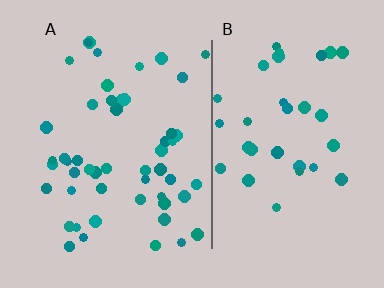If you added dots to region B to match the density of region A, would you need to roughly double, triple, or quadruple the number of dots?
Approximately double.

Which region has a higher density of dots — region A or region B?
A (the left).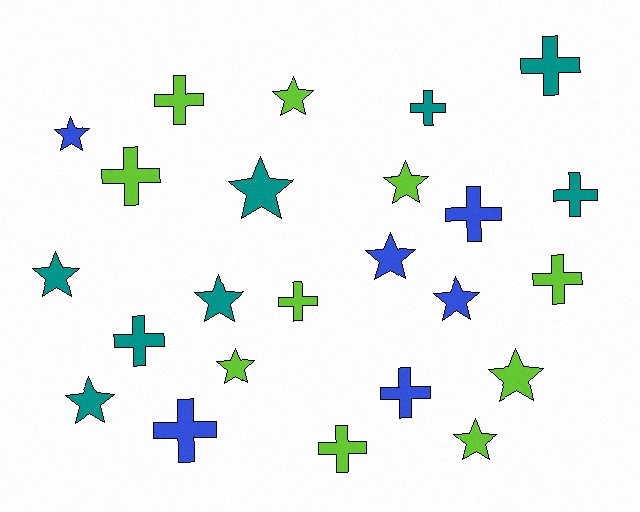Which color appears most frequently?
Lime, with 10 objects.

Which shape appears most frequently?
Cross, with 12 objects.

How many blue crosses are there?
There are 3 blue crosses.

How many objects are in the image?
There are 24 objects.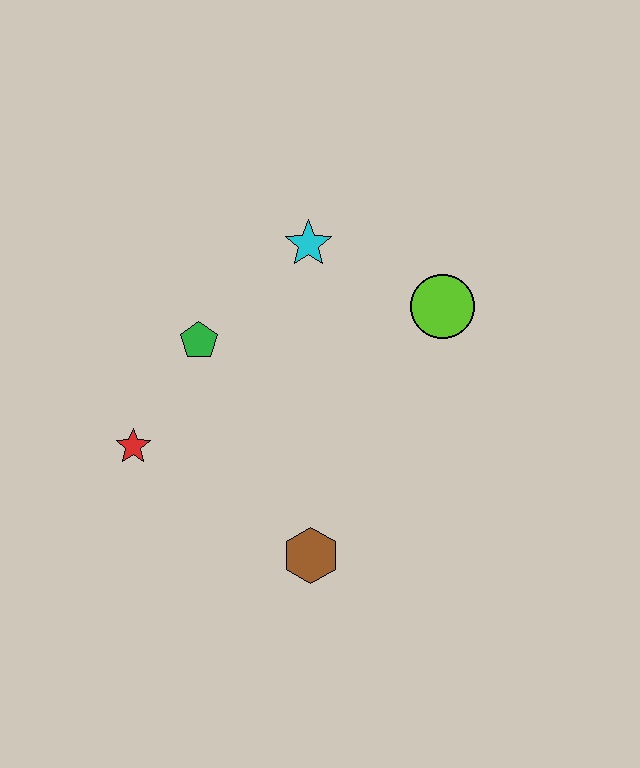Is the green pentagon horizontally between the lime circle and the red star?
Yes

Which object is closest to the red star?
The green pentagon is closest to the red star.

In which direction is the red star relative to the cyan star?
The red star is below the cyan star.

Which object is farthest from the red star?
The lime circle is farthest from the red star.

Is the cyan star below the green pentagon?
No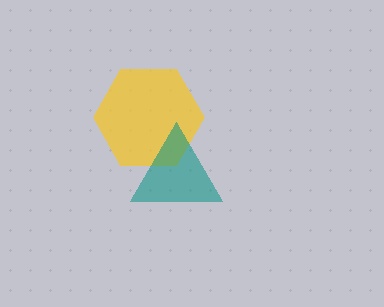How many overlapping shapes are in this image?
There are 2 overlapping shapes in the image.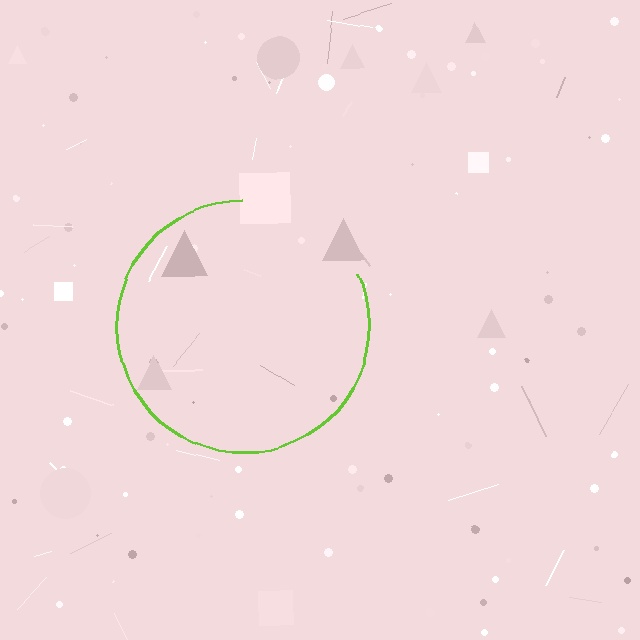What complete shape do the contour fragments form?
The contour fragments form a circle.